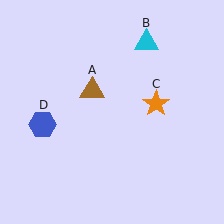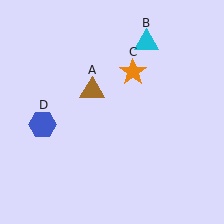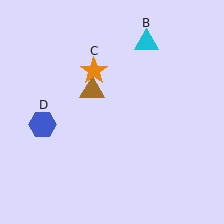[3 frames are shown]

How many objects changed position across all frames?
1 object changed position: orange star (object C).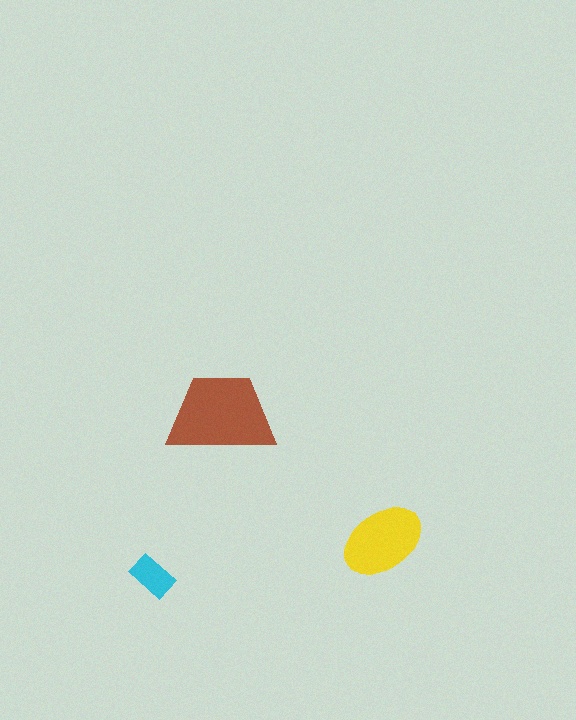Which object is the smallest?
The cyan rectangle.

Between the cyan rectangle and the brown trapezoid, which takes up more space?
The brown trapezoid.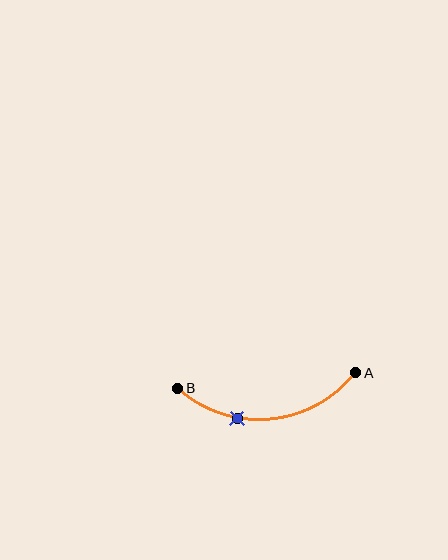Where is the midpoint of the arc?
The arc midpoint is the point on the curve farthest from the straight line joining A and B. It sits below that line.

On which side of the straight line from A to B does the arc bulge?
The arc bulges below the straight line connecting A and B.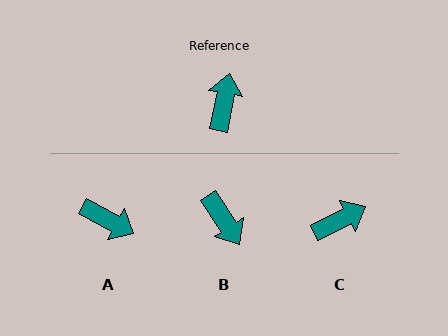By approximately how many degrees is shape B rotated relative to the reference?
Approximately 137 degrees clockwise.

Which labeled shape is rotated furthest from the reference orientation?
B, about 137 degrees away.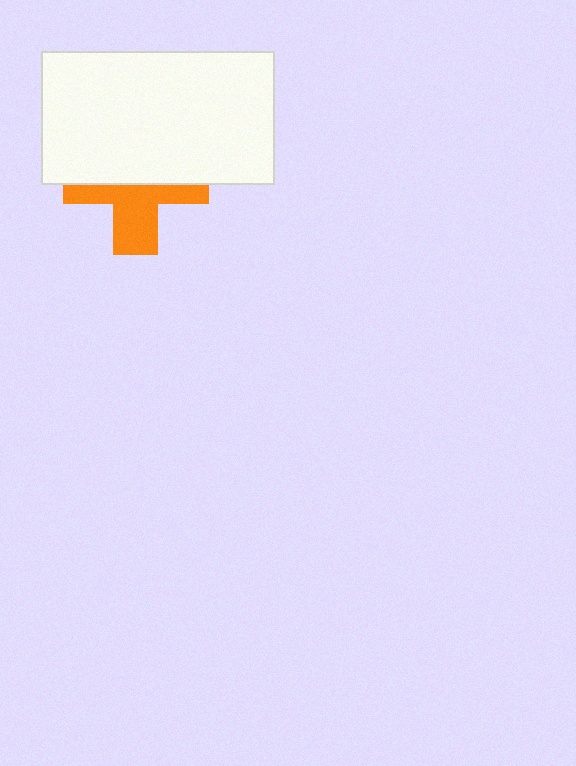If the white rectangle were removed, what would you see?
You would see the complete orange cross.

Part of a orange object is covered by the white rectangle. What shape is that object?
It is a cross.